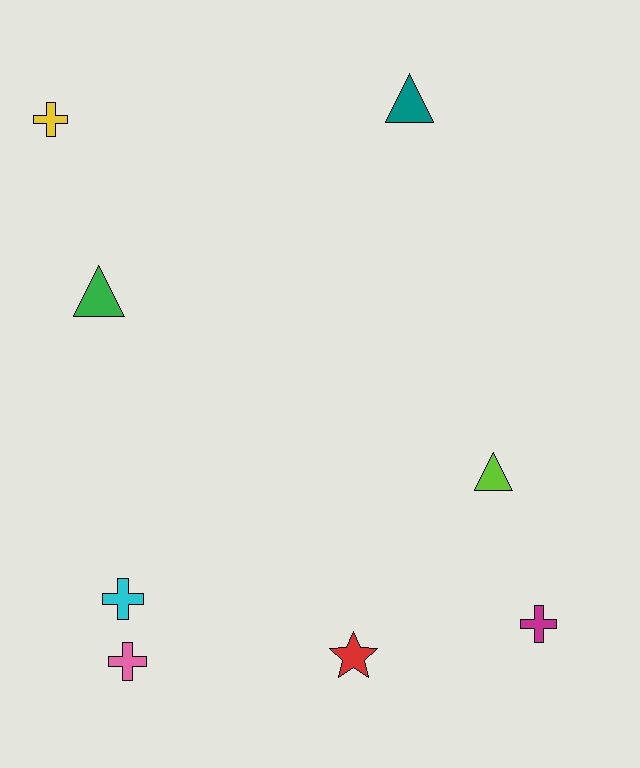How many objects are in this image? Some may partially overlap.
There are 8 objects.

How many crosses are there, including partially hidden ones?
There are 4 crosses.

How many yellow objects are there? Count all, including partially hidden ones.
There is 1 yellow object.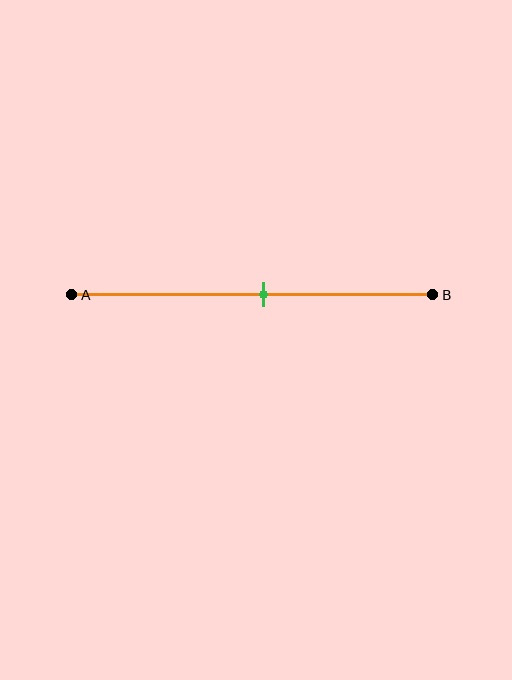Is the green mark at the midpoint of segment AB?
No, the mark is at about 55% from A, not at the 50% midpoint.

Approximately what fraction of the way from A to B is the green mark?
The green mark is approximately 55% of the way from A to B.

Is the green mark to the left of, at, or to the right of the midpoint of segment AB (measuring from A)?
The green mark is to the right of the midpoint of segment AB.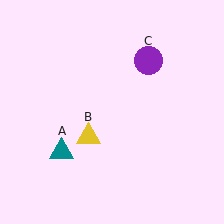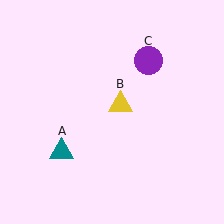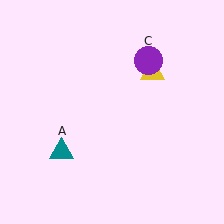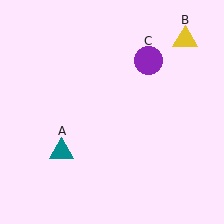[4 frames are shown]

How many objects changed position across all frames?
1 object changed position: yellow triangle (object B).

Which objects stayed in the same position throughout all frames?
Teal triangle (object A) and purple circle (object C) remained stationary.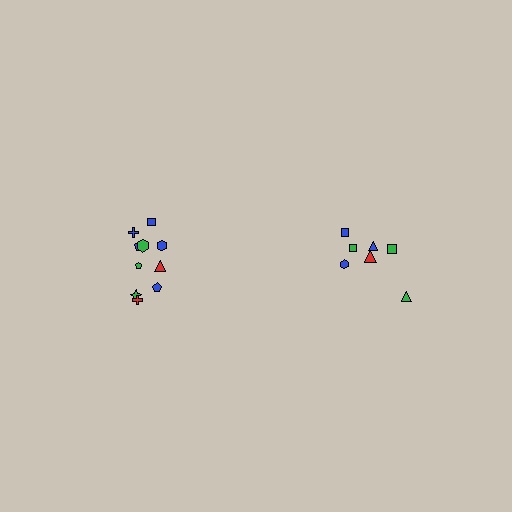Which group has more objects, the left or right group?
The left group.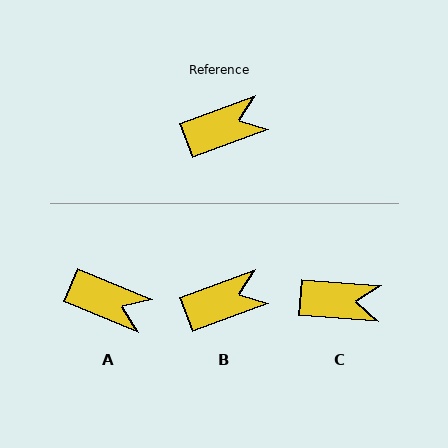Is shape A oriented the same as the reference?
No, it is off by about 43 degrees.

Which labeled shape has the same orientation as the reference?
B.